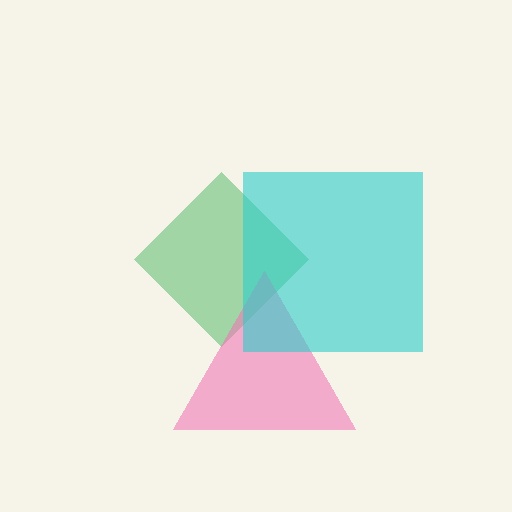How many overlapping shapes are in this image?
There are 3 overlapping shapes in the image.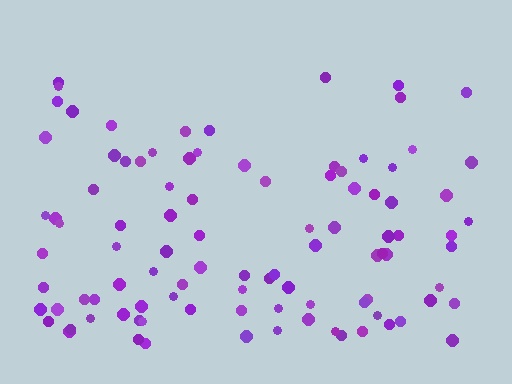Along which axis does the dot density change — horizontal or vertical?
Vertical.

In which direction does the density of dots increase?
From top to bottom, with the bottom side densest.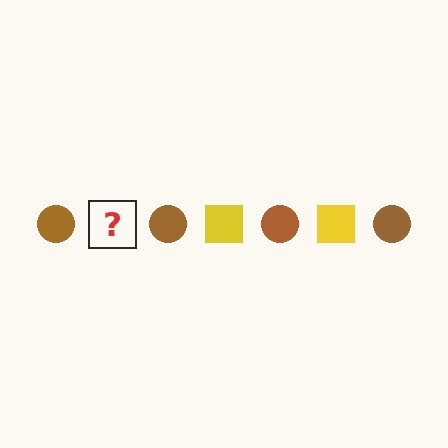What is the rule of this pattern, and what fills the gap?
The rule is that the pattern alternates between brown circle and yellow square. The gap should be filled with a yellow square.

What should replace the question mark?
The question mark should be replaced with a yellow square.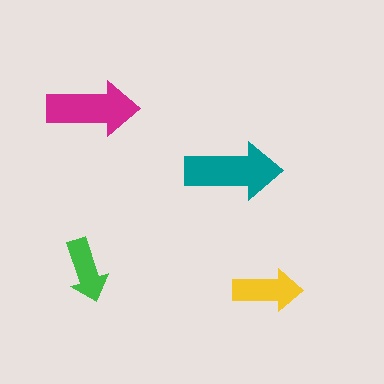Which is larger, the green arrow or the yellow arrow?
The yellow one.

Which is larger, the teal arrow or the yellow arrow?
The teal one.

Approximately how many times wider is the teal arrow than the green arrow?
About 1.5 times wider.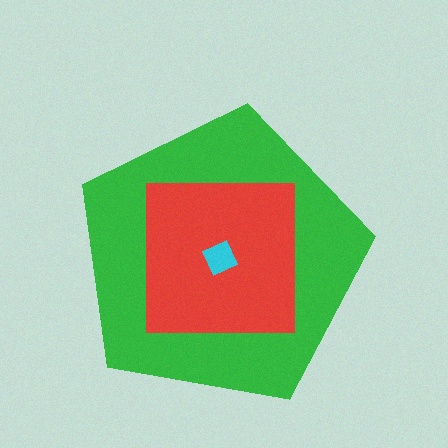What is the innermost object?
The cyan diamond.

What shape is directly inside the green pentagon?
The red square.